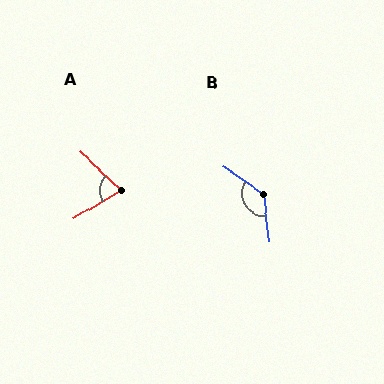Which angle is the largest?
B, at approximately 130 degrees.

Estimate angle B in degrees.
Approximately 130 degrees.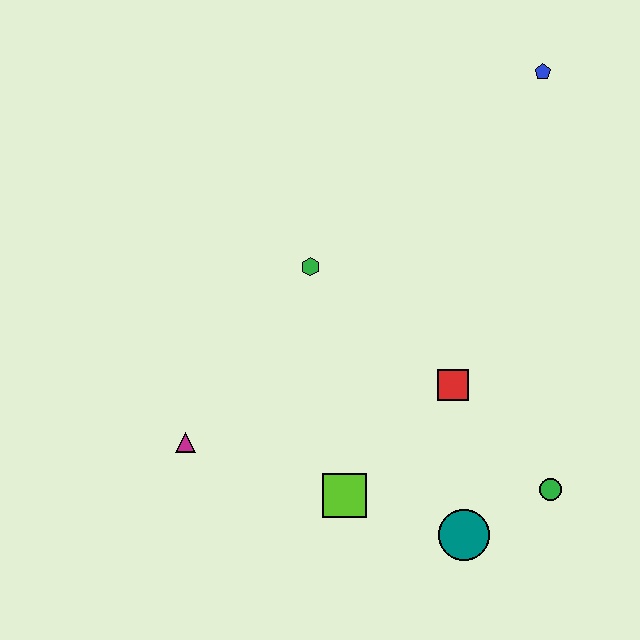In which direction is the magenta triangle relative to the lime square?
The magenta triangle is to the left of the lime square.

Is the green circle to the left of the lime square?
No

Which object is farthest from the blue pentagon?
The magenta triangle is farthest from the blue pentagon.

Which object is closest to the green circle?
The teal circle is closest to the green circle.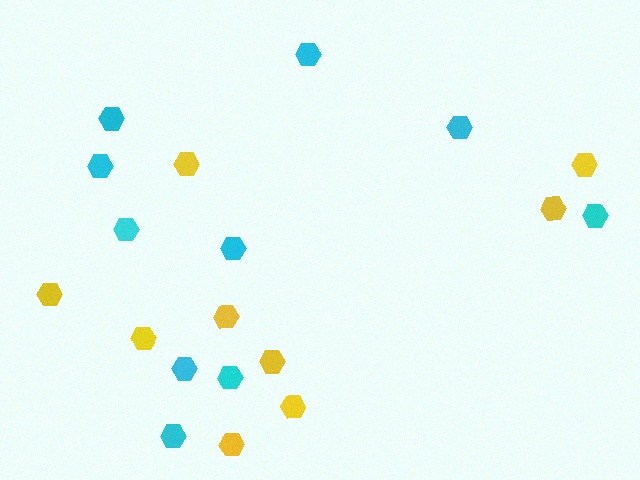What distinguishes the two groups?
There are 2 groups: one group of yellow hexagons (9) and one group of cyan hexagons (10).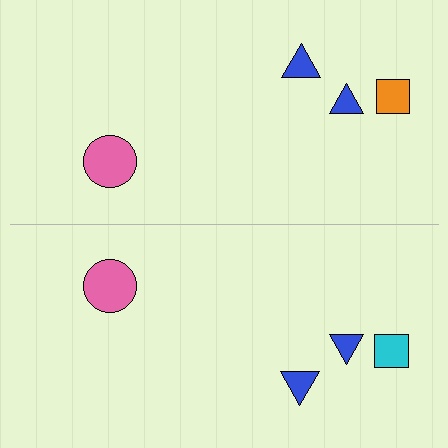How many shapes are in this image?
There are 8 shapes in this image.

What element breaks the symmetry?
The cyan square on the bottom side breaks the symmetry — its mirror counterpart is orange.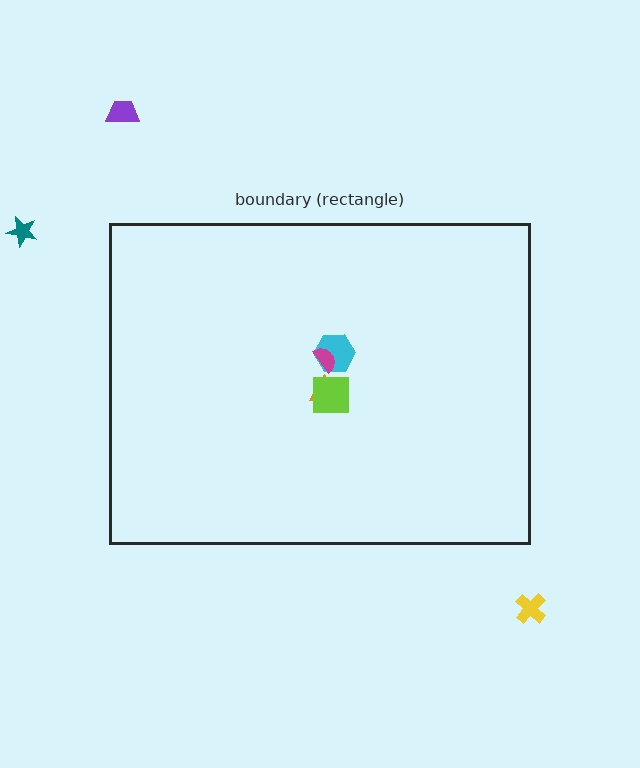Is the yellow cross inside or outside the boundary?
Outside.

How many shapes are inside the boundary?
4 inside, 3 outside.